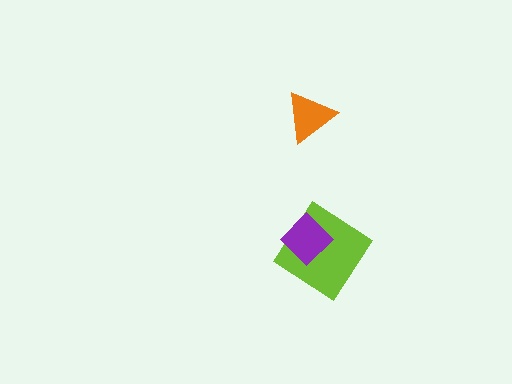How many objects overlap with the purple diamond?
1 object overlaps with the purple diamond.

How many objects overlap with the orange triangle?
0 objects overlap with the orange triangle.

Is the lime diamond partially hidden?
Yes, it is partially covered by another shape.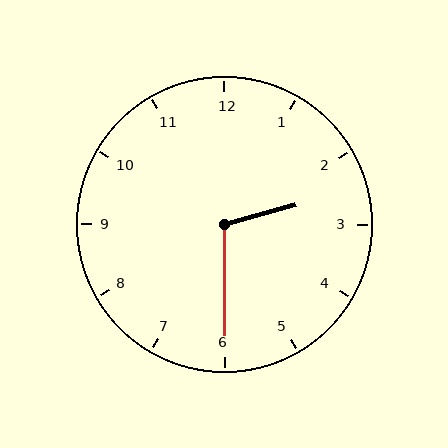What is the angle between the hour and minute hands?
Approximately 105 degrees.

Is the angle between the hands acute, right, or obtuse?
It is obtuse.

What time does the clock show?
2:30.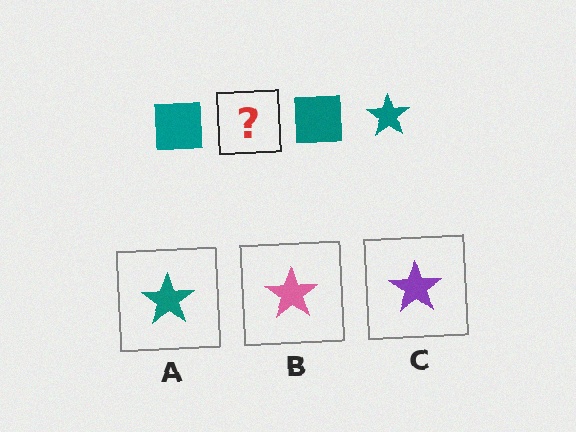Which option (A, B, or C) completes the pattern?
A.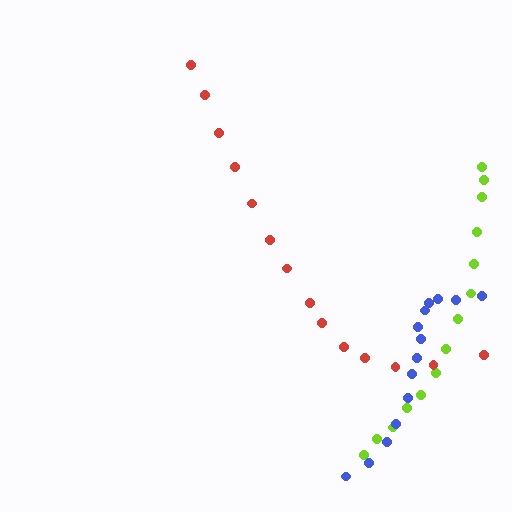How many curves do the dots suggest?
There are 3 distinct paths.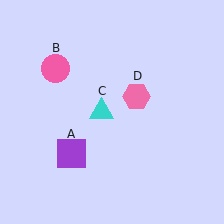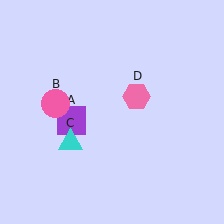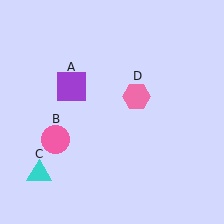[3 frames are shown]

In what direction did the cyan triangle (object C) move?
The cyan triangle (object C) moved down and to the left.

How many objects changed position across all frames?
3 objects changed position: purple square (object A), pink circle (object B), cyan triangle (object C).